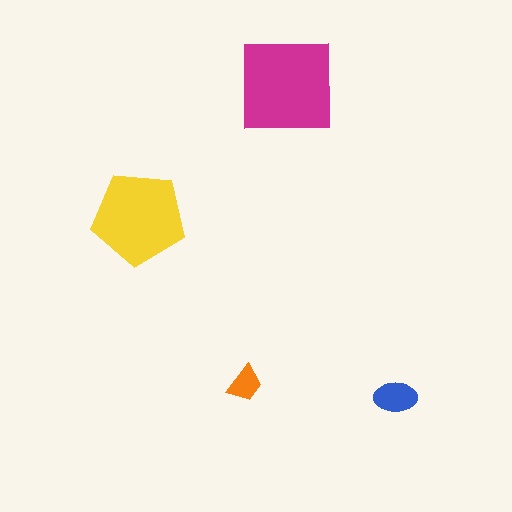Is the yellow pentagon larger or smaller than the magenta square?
Smaller.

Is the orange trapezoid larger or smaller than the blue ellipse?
Smaller.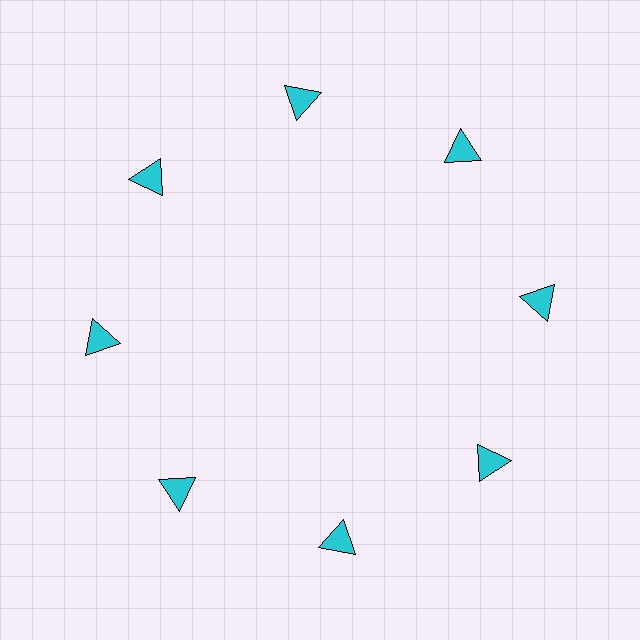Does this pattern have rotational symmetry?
Yes, this pattern has 8-fold rotational symmetry. It looks the same after rotating 45 degrees around the center.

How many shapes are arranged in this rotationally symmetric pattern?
There are 8 shapes, arranged in 8 groups of 1.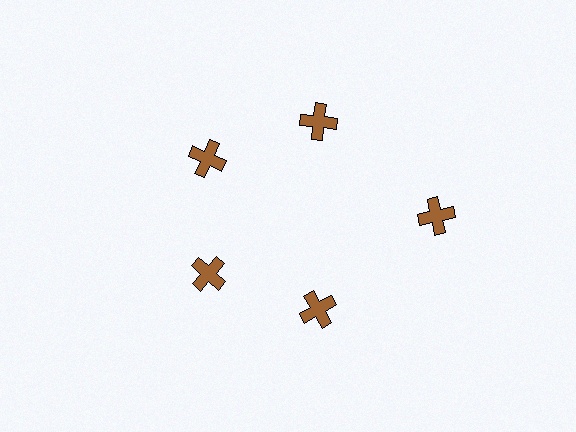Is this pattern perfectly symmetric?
No. The 5 brown crosses are arranged in a ring, but one element near the 3 o'clock position is pushed outward from the center, breaking the 5-fold rotational symmetry.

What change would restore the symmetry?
The symmetry would be restored by moving it inward, back onto the ring so that all 5 crosses sit at equal angles and equal distance from the center.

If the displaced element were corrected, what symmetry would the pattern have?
It would have 5-fold rotational symmetry — the pattern would map onto itself every 72 degrees.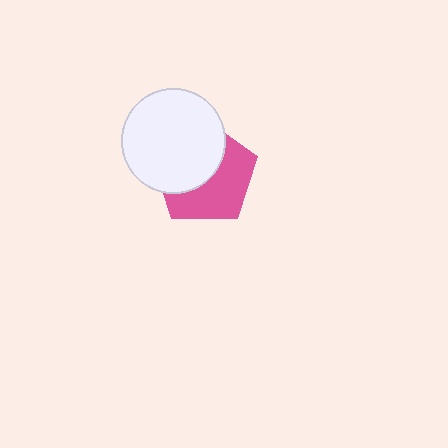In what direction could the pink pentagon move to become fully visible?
The pink pentagon could move toward the lower-right. That would shift it out from behind the white circle entirely.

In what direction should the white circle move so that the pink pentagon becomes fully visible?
The white circle should move toward the upper-left. That is the shortest direction to clear the overlap and leave the pink pentagon fully visible.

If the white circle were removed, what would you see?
You would see the complete pink pentagon.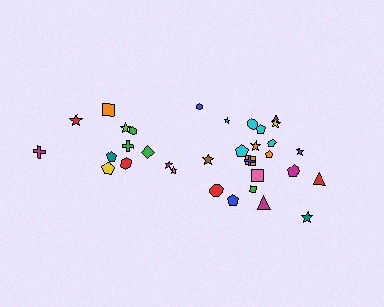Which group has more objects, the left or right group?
The right group.